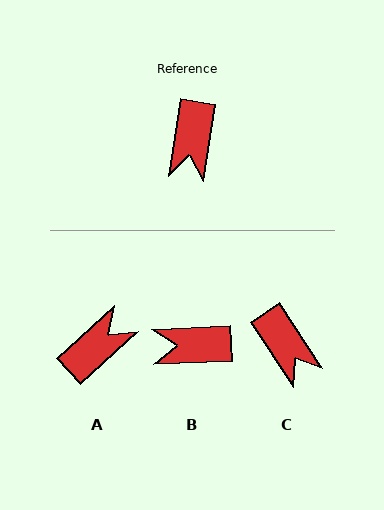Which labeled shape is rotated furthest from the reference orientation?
A, about 142 degrees away.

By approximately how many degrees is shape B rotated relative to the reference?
Approximately 78 degrees clockwise.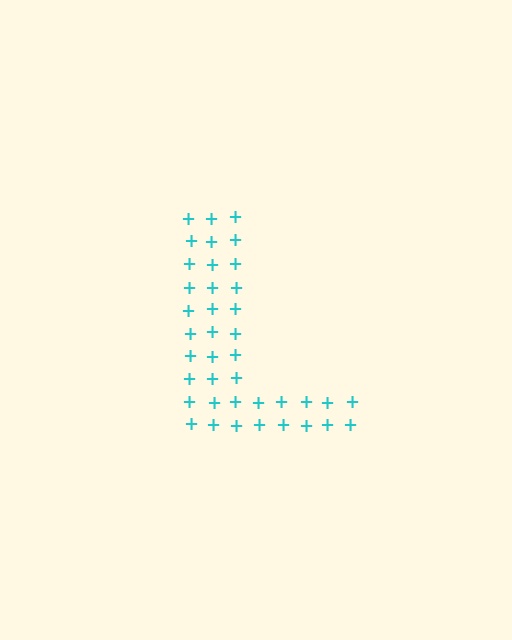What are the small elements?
The small elements are plus signs.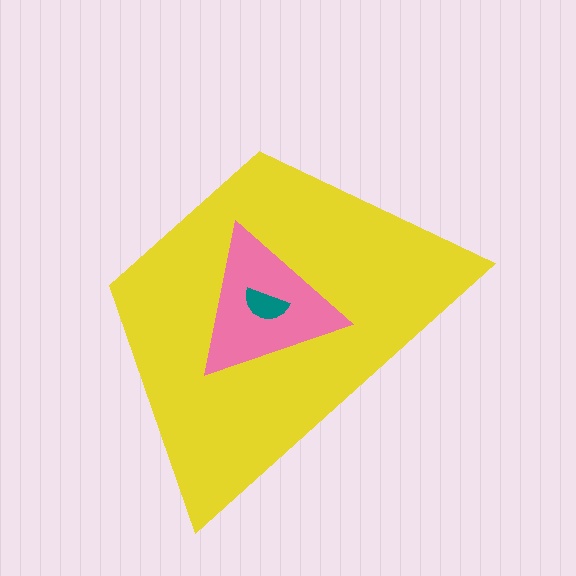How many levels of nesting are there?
3.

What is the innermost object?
The teal semicircle.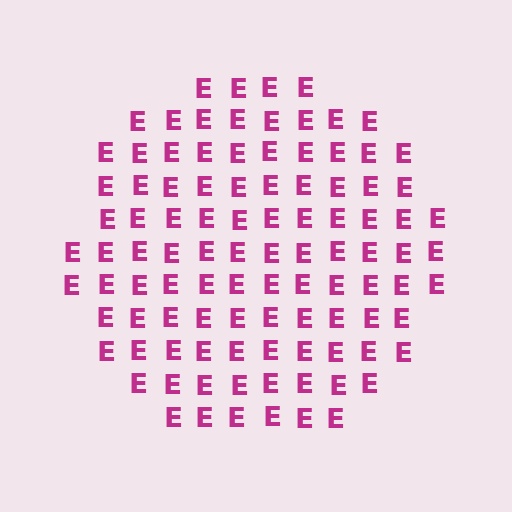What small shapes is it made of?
It is made of small letter E's.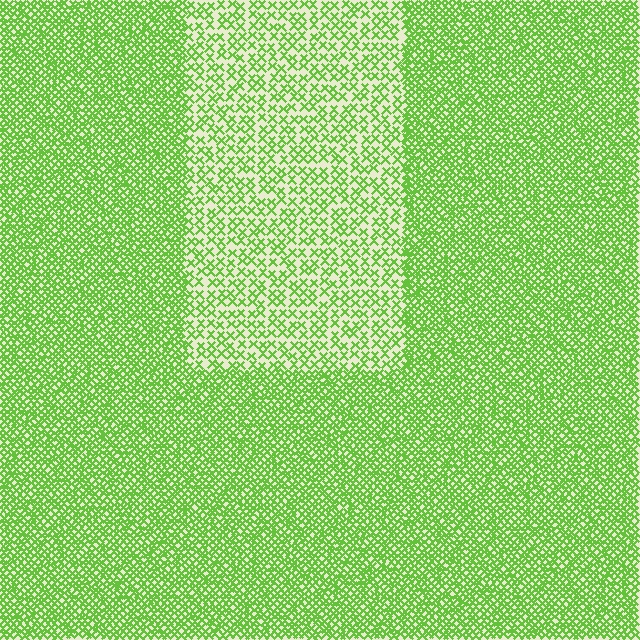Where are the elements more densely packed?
The elements are more densely packed outside the rectangle boundary.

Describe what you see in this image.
The image contains small lime elements arranged at two different densities. A rectangle-shaped region is visible where the elements are less densely packed than the surrounding area.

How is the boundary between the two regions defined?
The boundary is defined by a change in element density (approximately 2.2x ratio). All elements are the same color, size, and shape.